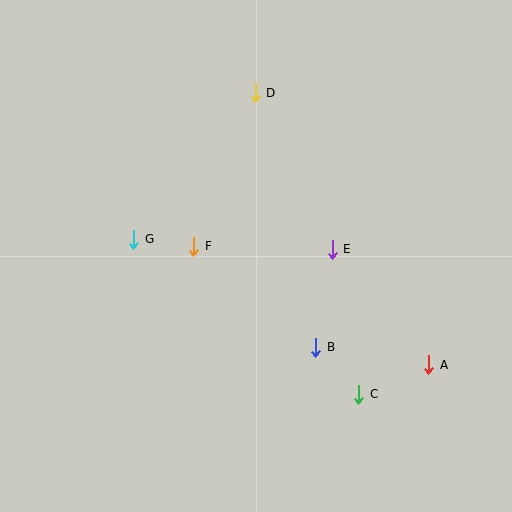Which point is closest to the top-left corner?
Point D is closest to the top-left corner.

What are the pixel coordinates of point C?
Point C is at (359, 394).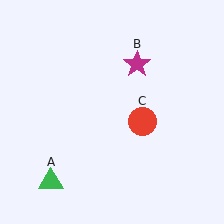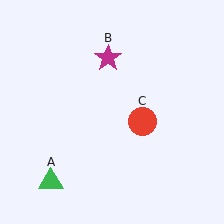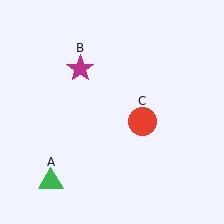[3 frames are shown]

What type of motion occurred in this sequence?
The magenta star (object B) rotated counterclockwise around the center of the scene.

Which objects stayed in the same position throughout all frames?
Green triangle (object A) and red circle (object C) remained stationary.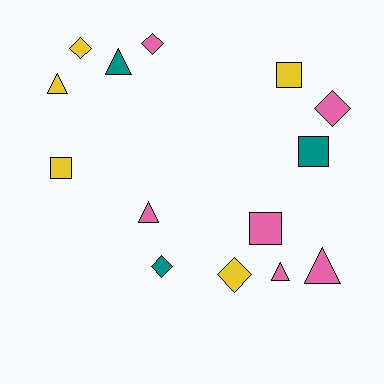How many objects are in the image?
There are 14 objects.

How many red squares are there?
There are no red squares.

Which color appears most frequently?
Pink, with 6 objects.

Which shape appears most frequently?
Diamond, with 5 objects.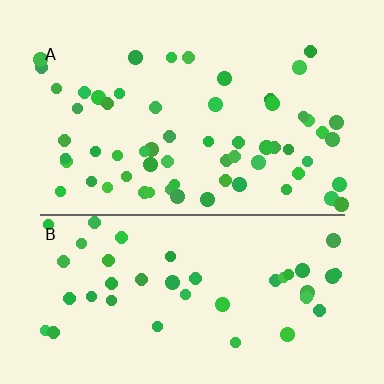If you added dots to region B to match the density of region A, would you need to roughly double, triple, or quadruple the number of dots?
Approximately double.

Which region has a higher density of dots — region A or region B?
A (the top).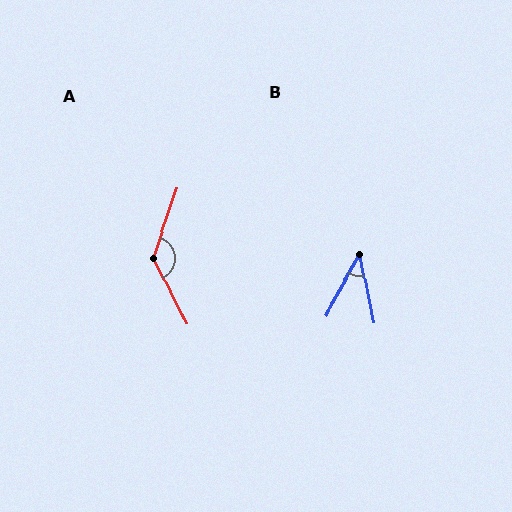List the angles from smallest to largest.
B (41°), A (135°).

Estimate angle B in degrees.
Approximately 41 degrees.